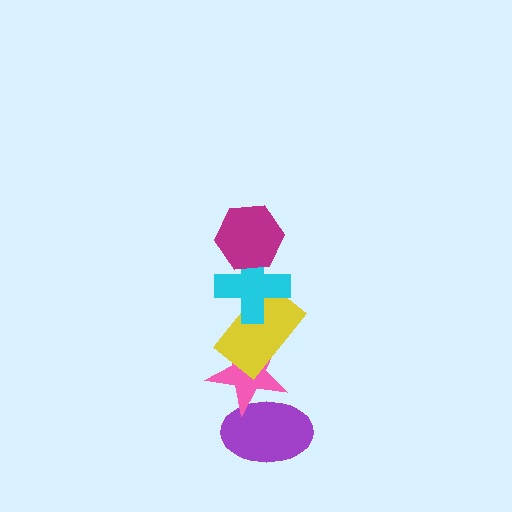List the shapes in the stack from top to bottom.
From top to bottom: the magenta hexagon, the cyan cross, the yellow rectangle, the pink star, the purple ellipse.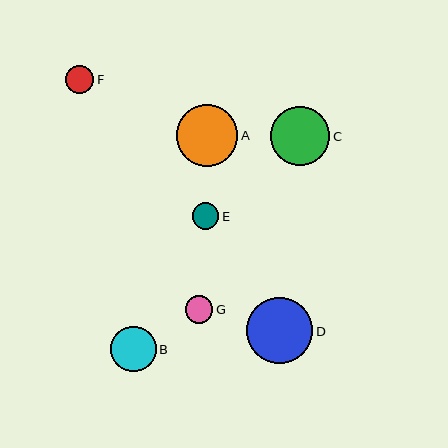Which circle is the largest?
Circle D is the largest with a size of approximately 66 pixels.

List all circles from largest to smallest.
From largest to smallest: D, A, C, B, F, G, E.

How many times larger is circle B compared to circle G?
Circle B is approximately 1.6 times the size of circle G.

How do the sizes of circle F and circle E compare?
Circle F and circle E are approximately the same size.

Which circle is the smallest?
Circle E is the smallest with a size of approximately 27 pixels.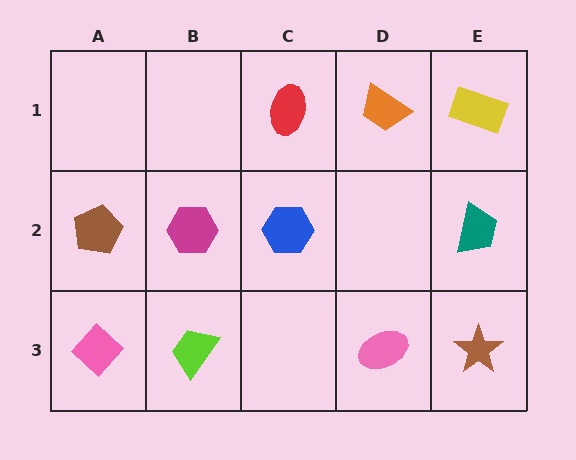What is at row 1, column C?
A red ellipse.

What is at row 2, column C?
A blue hexagon.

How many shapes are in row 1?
3 shapes.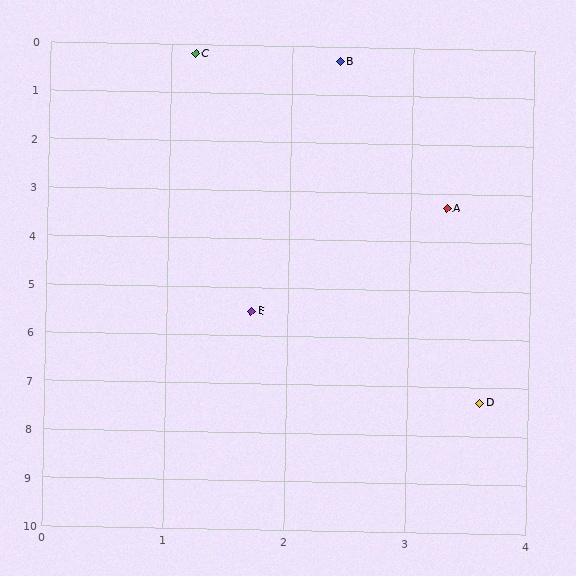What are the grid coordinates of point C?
Point C is at approximately (1.2, 0.2).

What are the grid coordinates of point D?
Point D is at approximately (3.6, 7.3).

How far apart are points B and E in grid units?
Points B and E are about 5.2 grid units apart.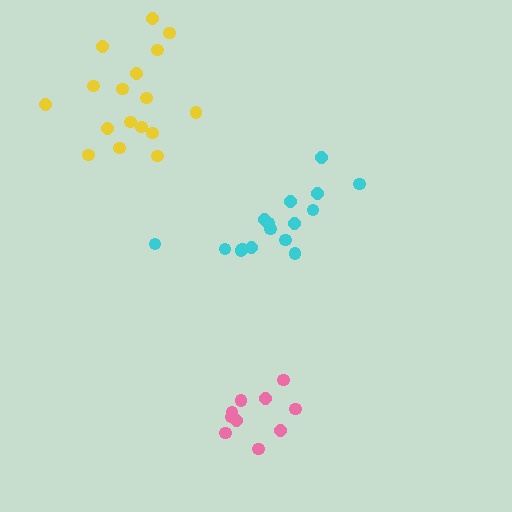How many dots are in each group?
Group 1: 11 dots, Group 2: 17 dots, Group 3: 16 dots (44 total).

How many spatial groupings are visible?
There are 3 spatial groupings.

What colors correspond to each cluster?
The clusters are colored: pink, yellow, cyan.